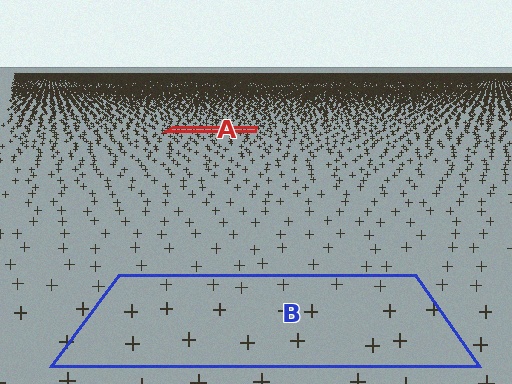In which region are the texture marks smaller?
The texture marks are smaller in region A, because it is farther away.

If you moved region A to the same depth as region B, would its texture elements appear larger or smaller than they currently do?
They would appear larger. At a closer depth, the same texture elements are projected at a bigger on-screen size.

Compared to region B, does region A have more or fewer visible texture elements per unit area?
Region A has more texture elements per unit area — they are packed more densely because it is farther away.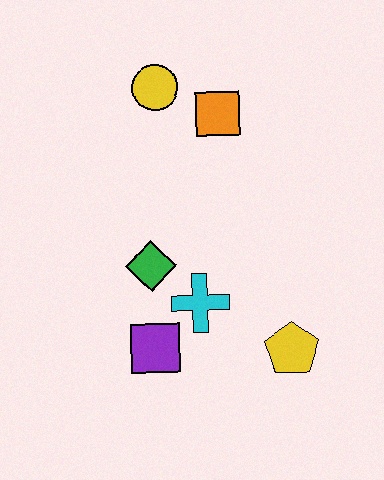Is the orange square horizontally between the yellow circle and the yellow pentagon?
Yes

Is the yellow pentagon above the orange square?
No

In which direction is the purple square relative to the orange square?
The purple square is below the orange square.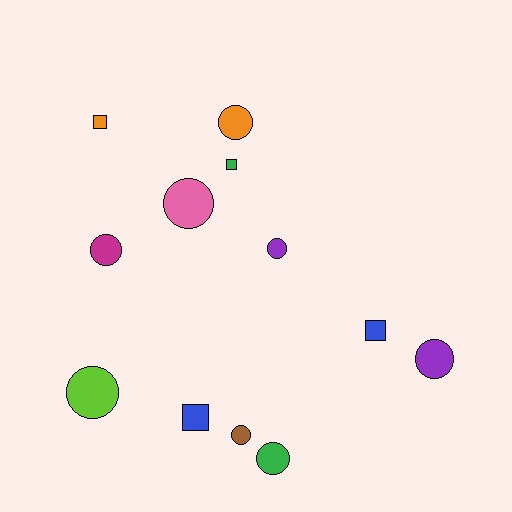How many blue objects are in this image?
There are 2 blue objects.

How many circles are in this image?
There are 8 circles.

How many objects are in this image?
There are 12 objects.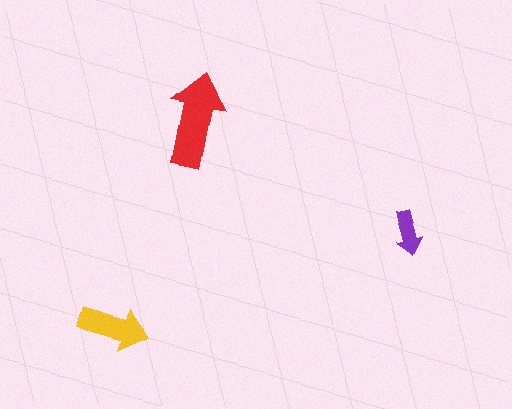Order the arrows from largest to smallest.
the red one, the yellow one, the purple one.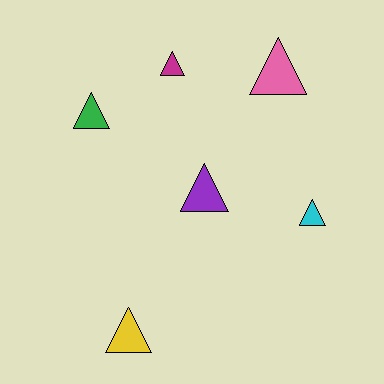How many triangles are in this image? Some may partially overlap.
There are 6 triangles.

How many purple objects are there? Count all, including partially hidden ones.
There is 1 purple object.